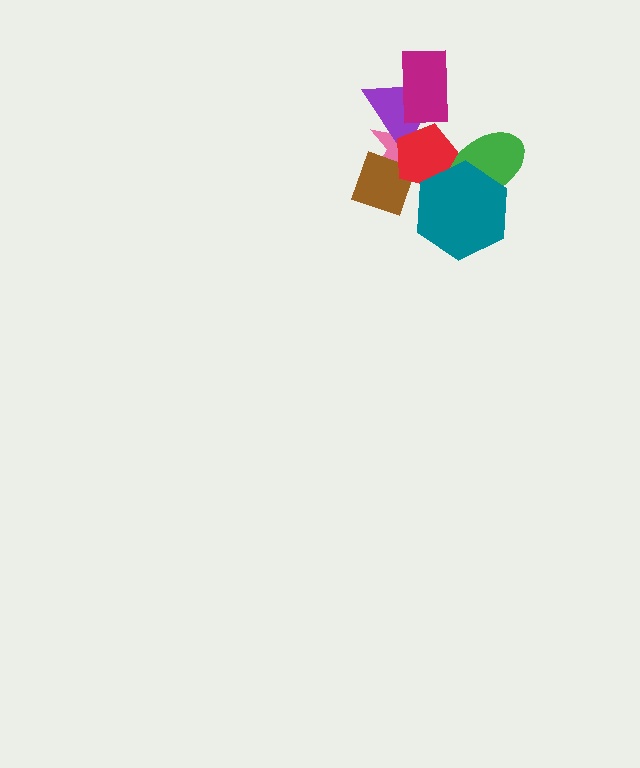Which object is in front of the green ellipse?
The teal hexagon is in front of the green ellipse.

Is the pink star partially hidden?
Yes, it is partially covered by another shape.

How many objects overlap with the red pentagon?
5 objects overlap with the red pentagon.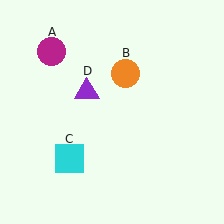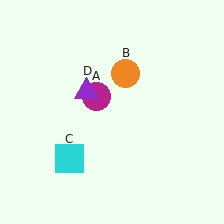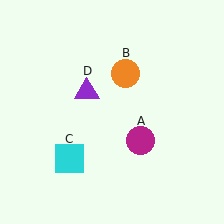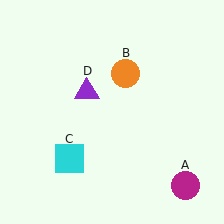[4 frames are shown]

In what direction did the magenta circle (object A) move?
The magenta circle (object A) moved down and to the right.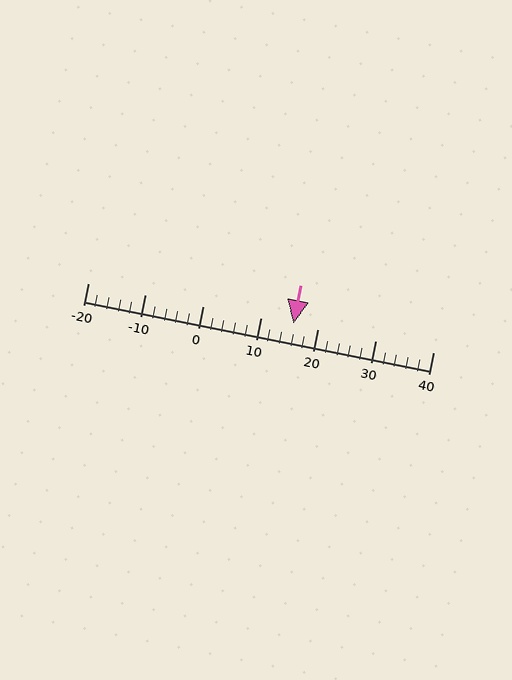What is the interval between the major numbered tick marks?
The major tick marks are spaced 10 units apart.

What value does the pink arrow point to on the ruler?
The pink arrow points to approximately 16.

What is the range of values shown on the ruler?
The ruler shows values from -20 to 40.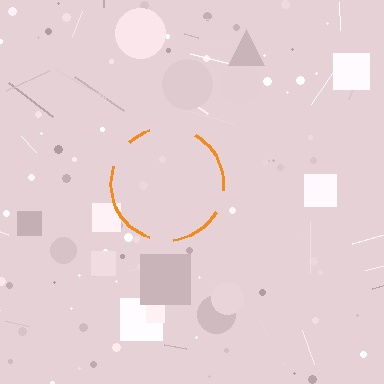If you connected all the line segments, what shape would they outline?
They would outline a circle.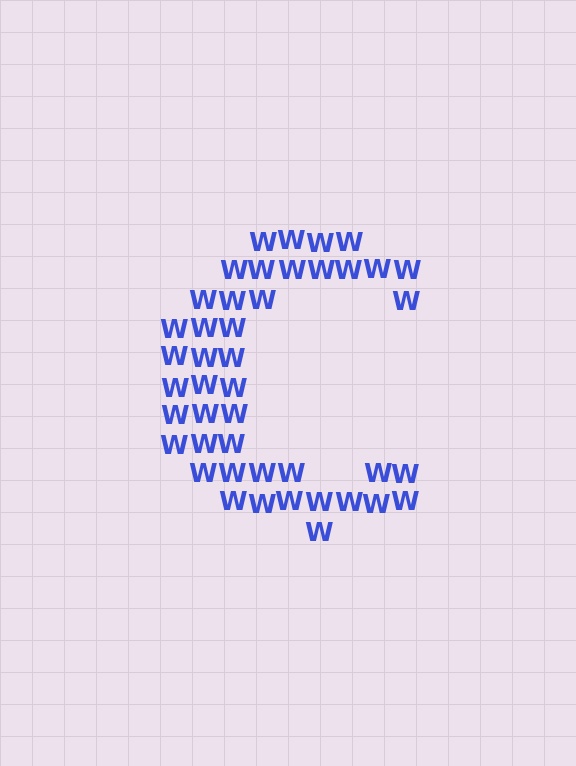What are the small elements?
The small elements are letter W's.